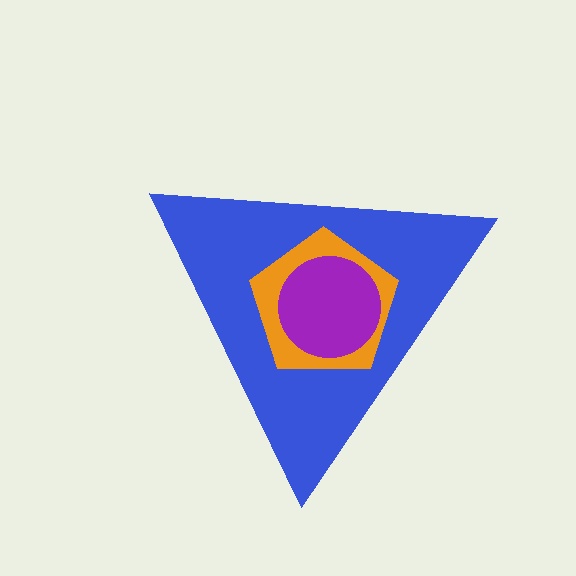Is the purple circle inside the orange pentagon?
Yes.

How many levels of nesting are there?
3.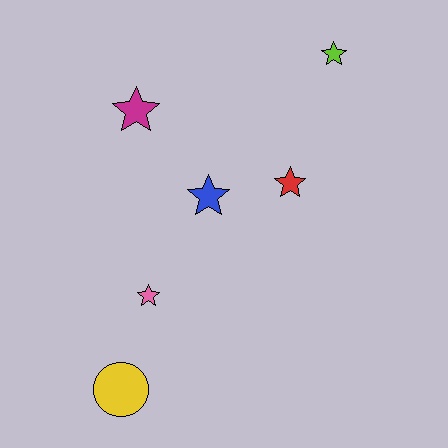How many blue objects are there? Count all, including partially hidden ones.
There is 1 blue object.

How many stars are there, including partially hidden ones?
There are 5 stars.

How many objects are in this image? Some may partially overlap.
There are 6 objects.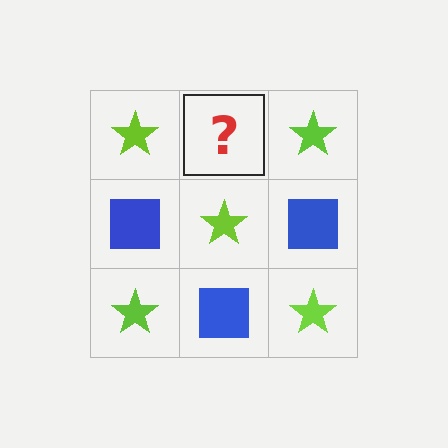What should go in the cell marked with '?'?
The missing cell should contain a blue square.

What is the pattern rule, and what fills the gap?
The rule is that it alternates lime star and blue square in a checkerboard pattern. The gap should be filled with a blue square.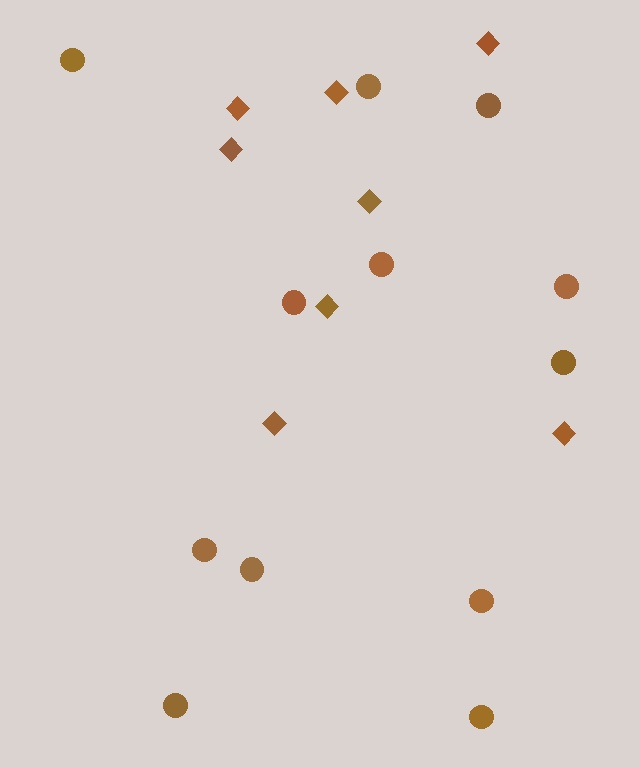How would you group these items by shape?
There are 2 groups: one group of circles (12) and one group of diamonds (8).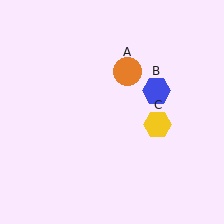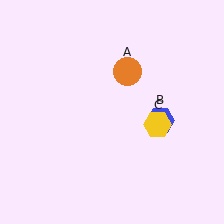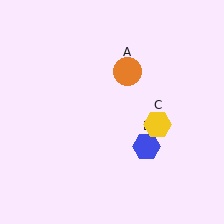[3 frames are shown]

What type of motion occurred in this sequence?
The blue hexagon (object B) rotated clockwise around the center of the scene.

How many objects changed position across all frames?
1 object changed position: blue hexagon (object B).